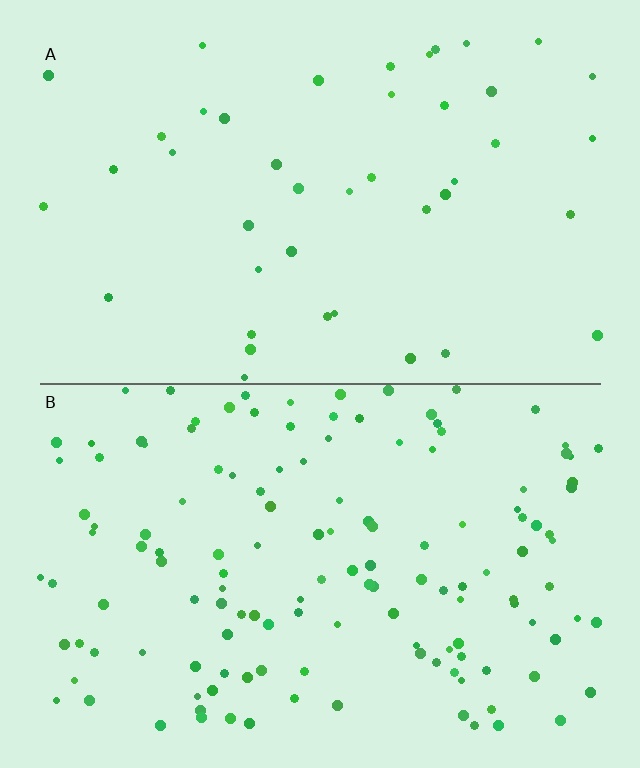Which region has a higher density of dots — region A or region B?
B (the bottom).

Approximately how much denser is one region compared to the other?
Approximately 3.3× — region B over region A.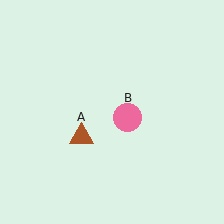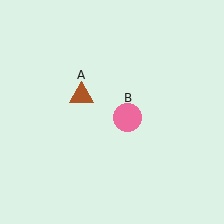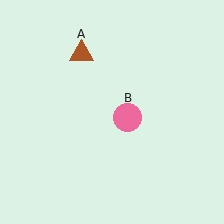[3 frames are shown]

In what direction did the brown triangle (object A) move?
The brown triangle (object A) moved up.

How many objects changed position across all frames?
1 object changed position: brown triangle (object A).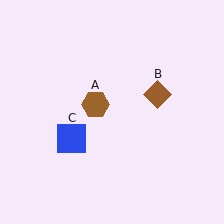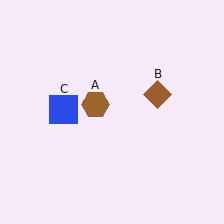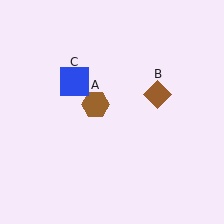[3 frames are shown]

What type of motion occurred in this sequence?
The blue square (object C) rotated clockwise around the center of the scene.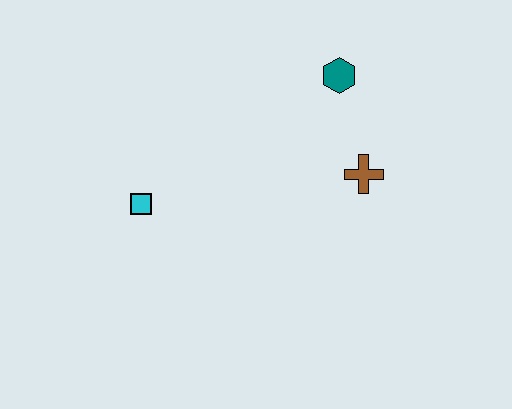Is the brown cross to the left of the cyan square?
No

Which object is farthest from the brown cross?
The cyan square is farthest from the brown cross.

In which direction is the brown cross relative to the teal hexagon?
The brown cross is below the teal hexagon.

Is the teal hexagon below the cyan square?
No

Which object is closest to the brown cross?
The teal hexagon is closest to the brown cross.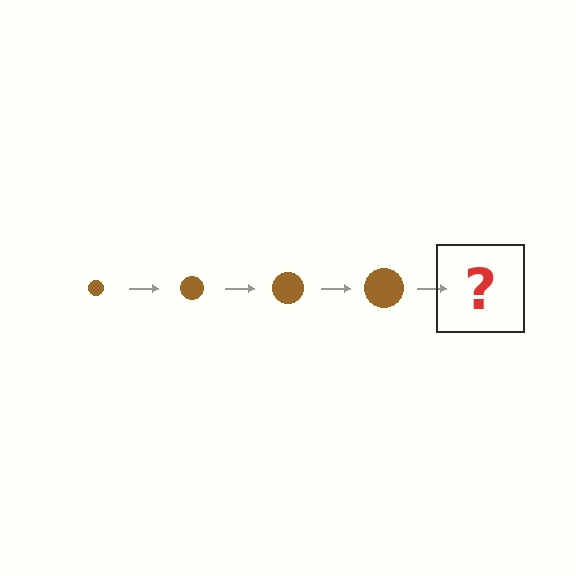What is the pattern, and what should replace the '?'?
The pattern is that the circle gets progressively larger each step. The '?' should be a brown circle, larger than the previous one.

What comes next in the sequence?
The next element should be a brown circle, larger than the previous one.